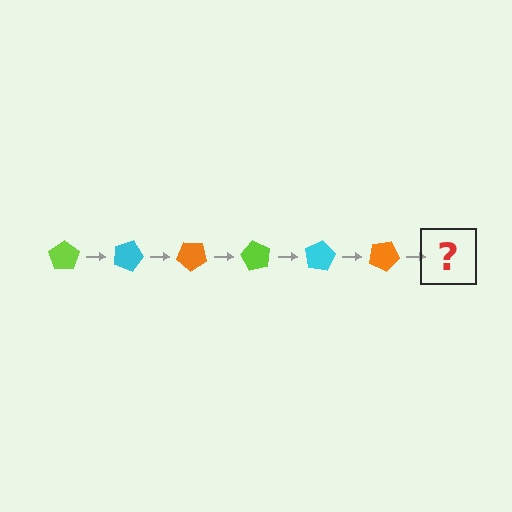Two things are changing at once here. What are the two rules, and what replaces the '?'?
The two rules are that it rotates 20 degrees each step and the color cycles through lime, cyan, and orange. The '?' should be a lime pentagon, rotated 120 degrees from the start.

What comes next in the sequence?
The next element should be a lime pentagon, rotated 120 degrees from the start.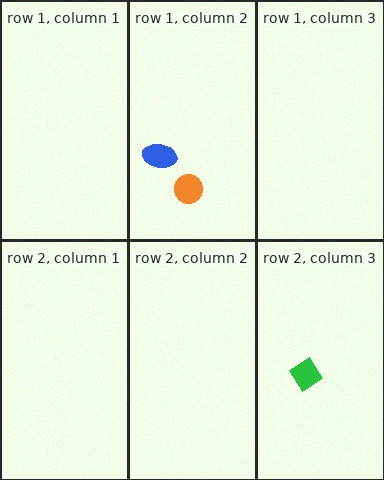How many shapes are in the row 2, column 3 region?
1.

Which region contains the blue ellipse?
The row 1, column 2 region.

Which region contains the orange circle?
The row 1, column 2 region.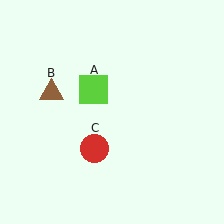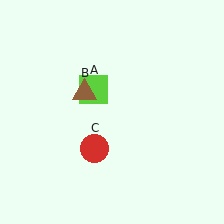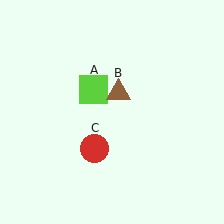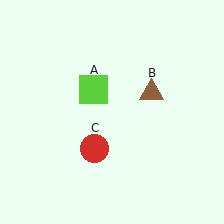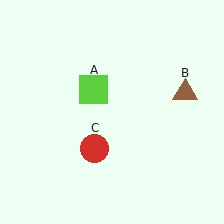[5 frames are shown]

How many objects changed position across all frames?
1 object changed position: brown triangle (object B).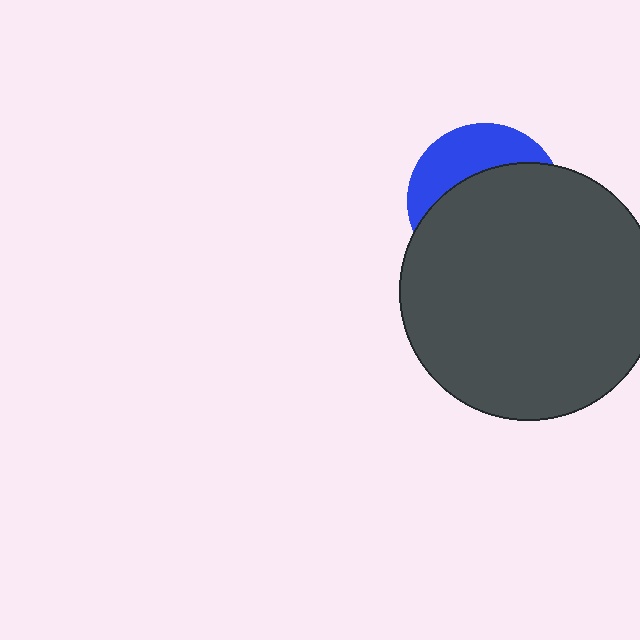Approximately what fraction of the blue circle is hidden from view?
Roughly 67% of the blue circle is hidden behind the dark gray circle.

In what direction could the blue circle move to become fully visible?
The blue circle could move up. That would shift it out from behind the dark gray circle entirely.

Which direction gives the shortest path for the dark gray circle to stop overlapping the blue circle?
Moving down gives the shortest separation.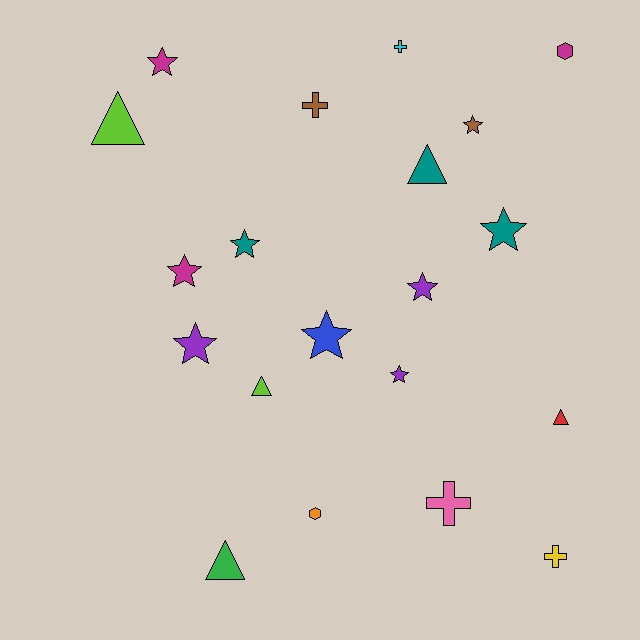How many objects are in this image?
There are 20 objects.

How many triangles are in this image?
There are 5 triangles.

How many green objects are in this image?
There is 1 green object.